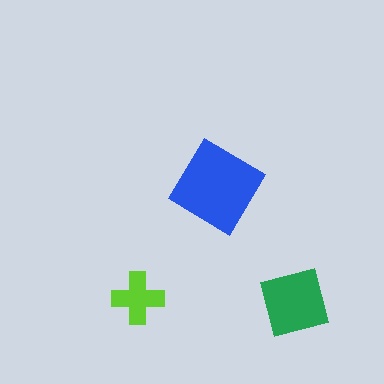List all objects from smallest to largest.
The lime cross, the green square, the blue diamond.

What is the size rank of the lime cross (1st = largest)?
3rd.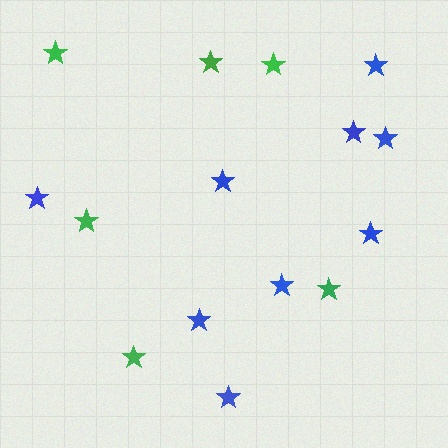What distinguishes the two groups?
There are 2 groups: one group of blue stars (9) and one group of green stars (6).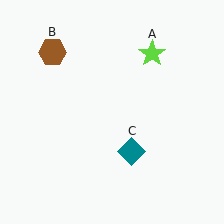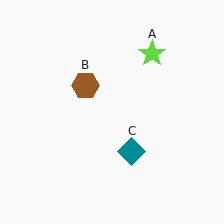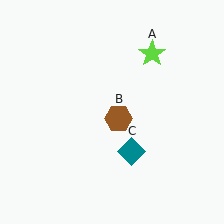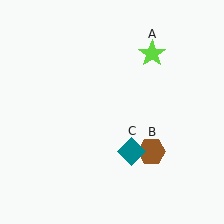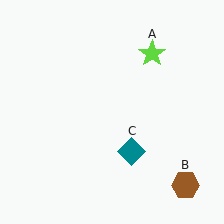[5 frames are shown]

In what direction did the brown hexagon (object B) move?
The brown hexagon (object B) moved down and to the right.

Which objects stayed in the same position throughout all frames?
Lime star (object A) and teal diamond (object C) remained stationary.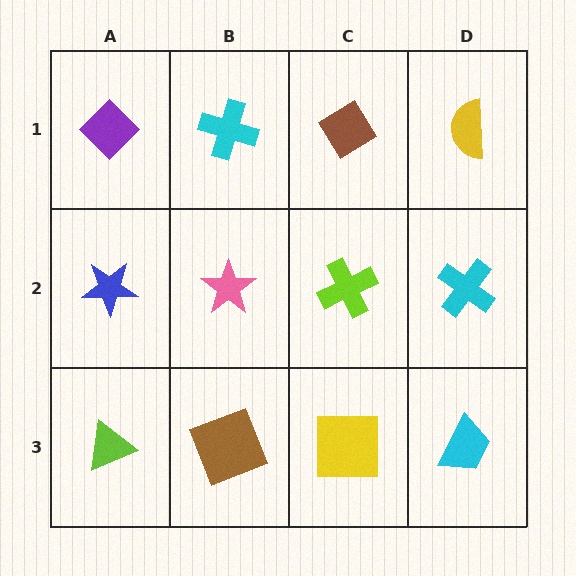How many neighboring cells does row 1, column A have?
2.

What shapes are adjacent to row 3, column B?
A pink star (row 2, column B), a lime triangle (row 3, column A), a yellow square (row 3, column C).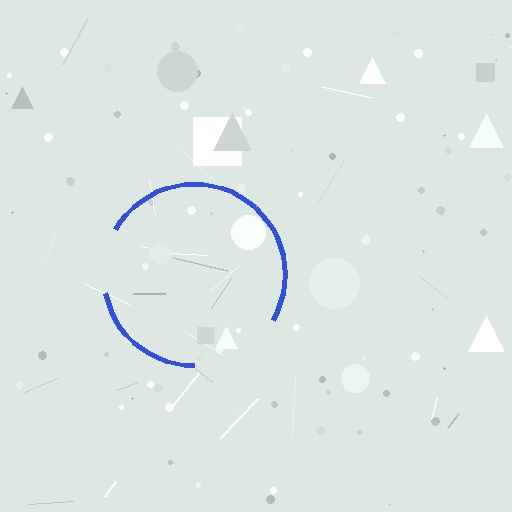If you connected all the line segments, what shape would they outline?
They would outline a circle.